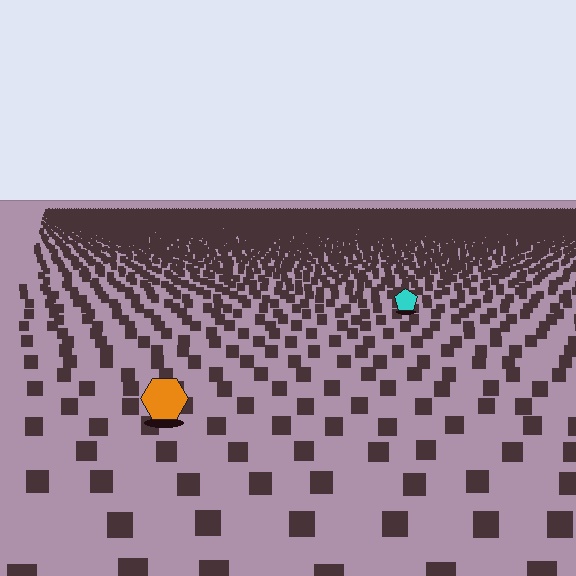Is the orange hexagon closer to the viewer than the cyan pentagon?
Yes. The orange hexagon is closer — you can tell from the texture gradient: the ground texture is coarser near it.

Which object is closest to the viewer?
The orange hexagon is closest. The texture marks near it are larger and more spread out.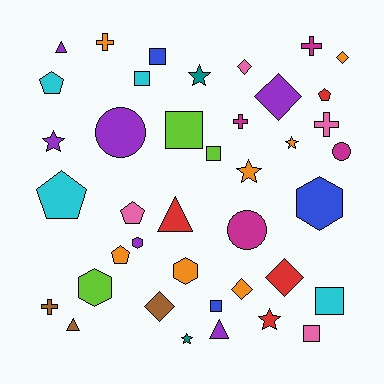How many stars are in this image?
There are 6 stars.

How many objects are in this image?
There are 40 objects.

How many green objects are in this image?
There are no green objects.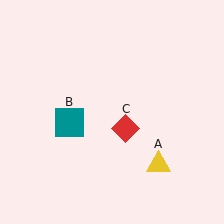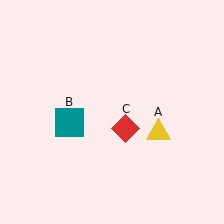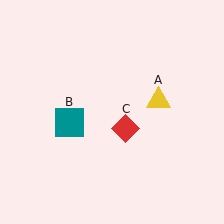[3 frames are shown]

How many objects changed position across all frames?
1 object changed position: yellow triangle (object A).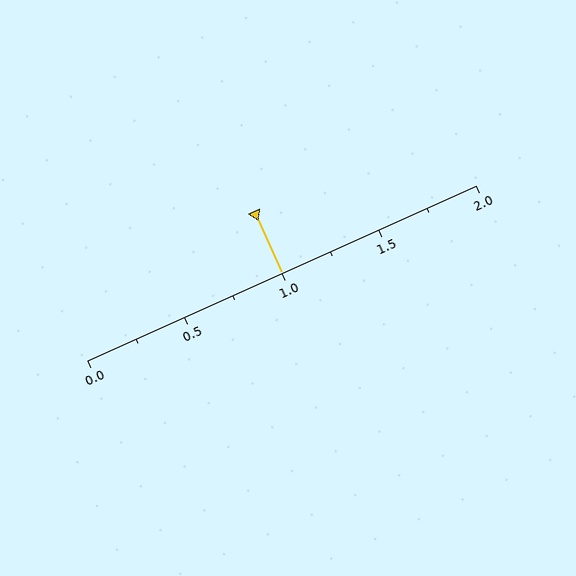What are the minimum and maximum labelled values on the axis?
The axis runs from 0.0 to 2.0.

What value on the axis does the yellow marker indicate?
The marker indicates approximately 1.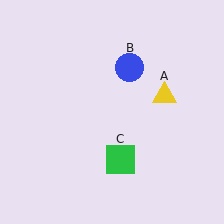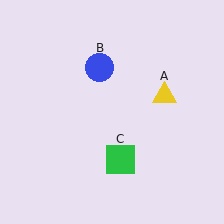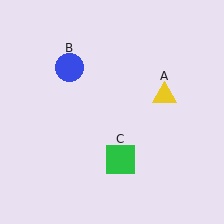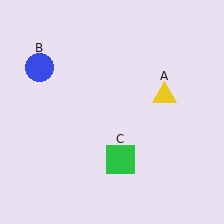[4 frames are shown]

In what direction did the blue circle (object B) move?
The blue circle (object B) moved left.